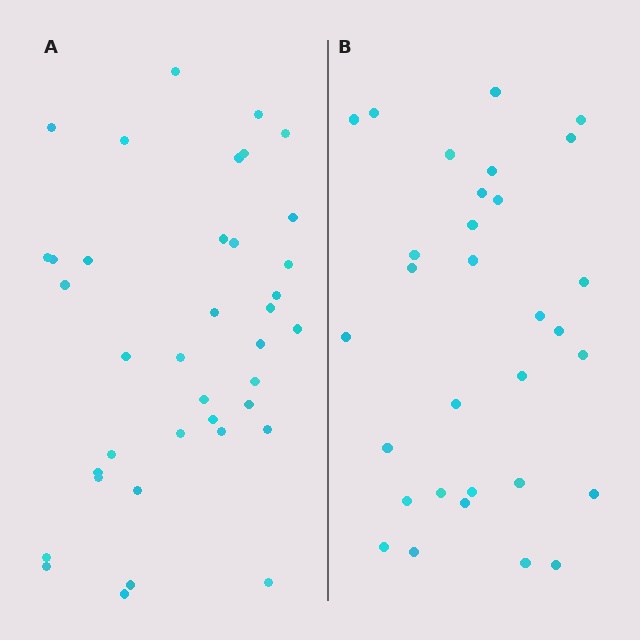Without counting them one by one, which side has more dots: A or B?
Region A (the left region) has more dots.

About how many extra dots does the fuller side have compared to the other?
Region A has roughly 8 or so more dots than region B.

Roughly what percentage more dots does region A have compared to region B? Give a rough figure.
About 25% more.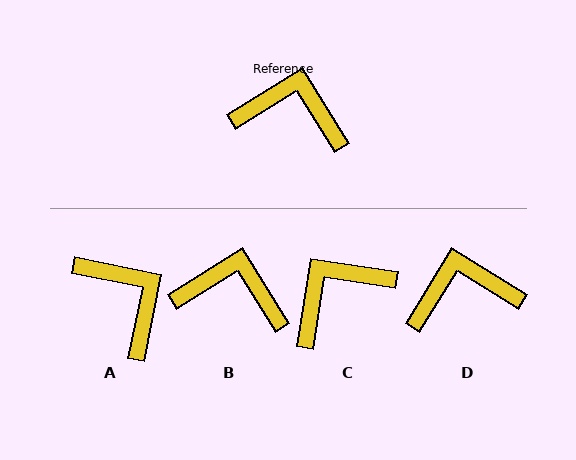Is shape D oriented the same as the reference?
No, it is off by about 27 degrees.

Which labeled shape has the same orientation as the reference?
B.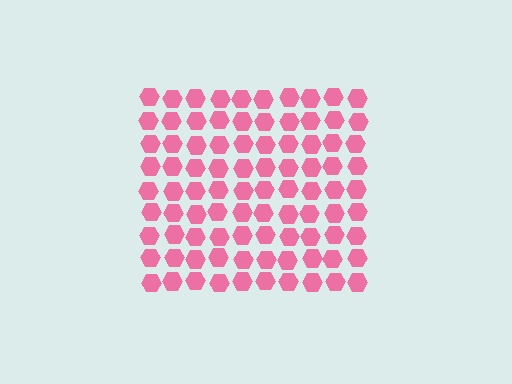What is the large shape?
The large shape is a square.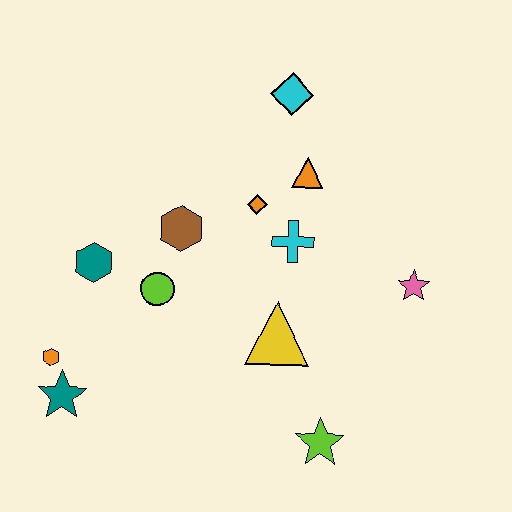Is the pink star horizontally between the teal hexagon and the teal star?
No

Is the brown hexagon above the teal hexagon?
Yes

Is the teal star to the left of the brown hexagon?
Yes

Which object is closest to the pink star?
The cyan cross is closest to the pink star.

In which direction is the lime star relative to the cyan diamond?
The lime star is below the cyan diamond.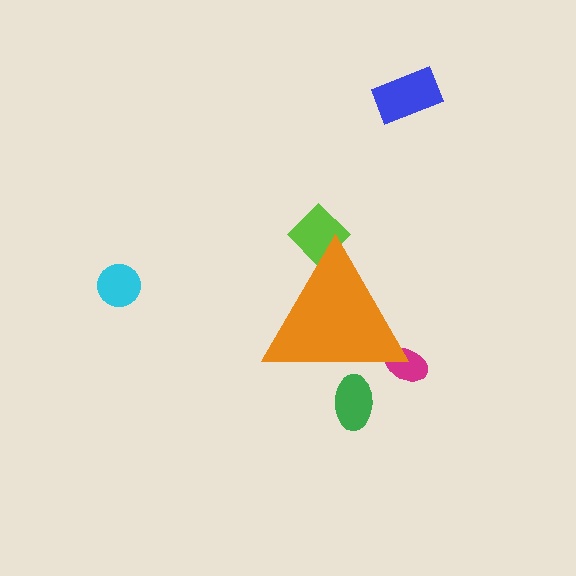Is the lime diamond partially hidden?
Yes, the lime diamond is partially hidden behind the orange triangle.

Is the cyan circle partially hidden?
No, the cyan circle is fully visible.